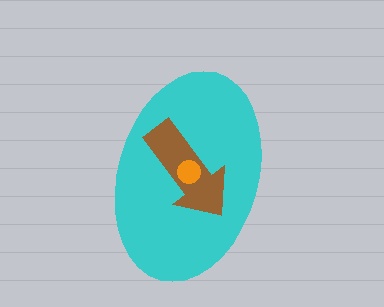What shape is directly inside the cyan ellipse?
The brown arrow.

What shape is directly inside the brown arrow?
The orange circle.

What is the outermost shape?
The cyan ellipse.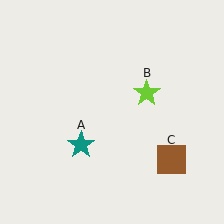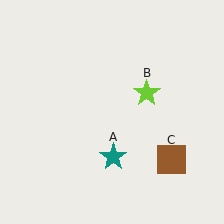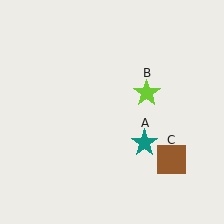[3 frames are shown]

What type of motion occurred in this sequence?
The teal star (object A) rotated counterclockwise around the center of the scene.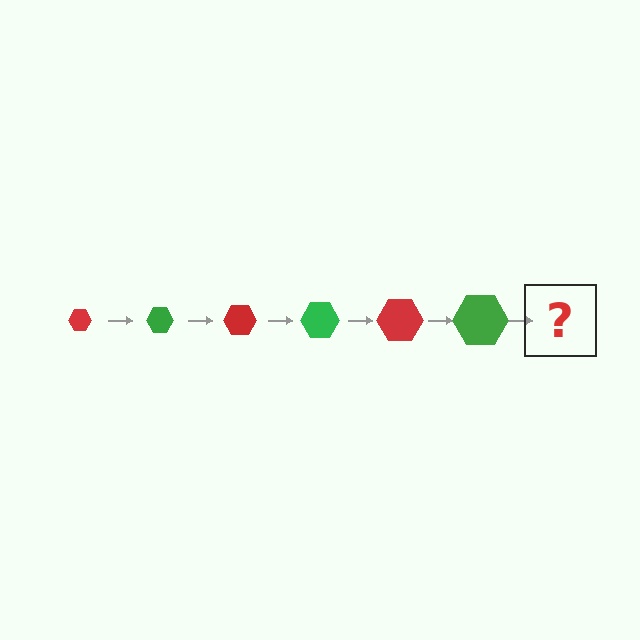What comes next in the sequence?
The next element should be a red hexagon, larger than the previous one.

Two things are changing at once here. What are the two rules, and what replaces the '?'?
The two rules are that the hexagon grows larger each step and the color cycles through red and green. The '?' should be a red hexagon, larger than the previous one.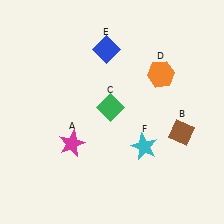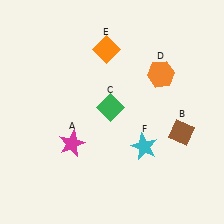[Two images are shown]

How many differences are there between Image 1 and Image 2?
There is 1 difference between the two images.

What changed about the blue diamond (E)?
In Image 1, E is blue. In Image 2, it changed to orange.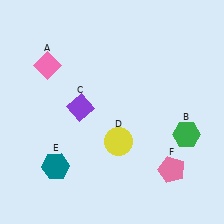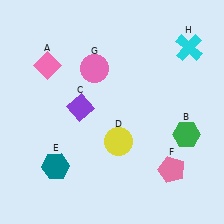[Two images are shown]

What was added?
A pink circle (G), a cyan cross (H) were added in Image 2.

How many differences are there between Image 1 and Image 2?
There are 2 differences between the two images.